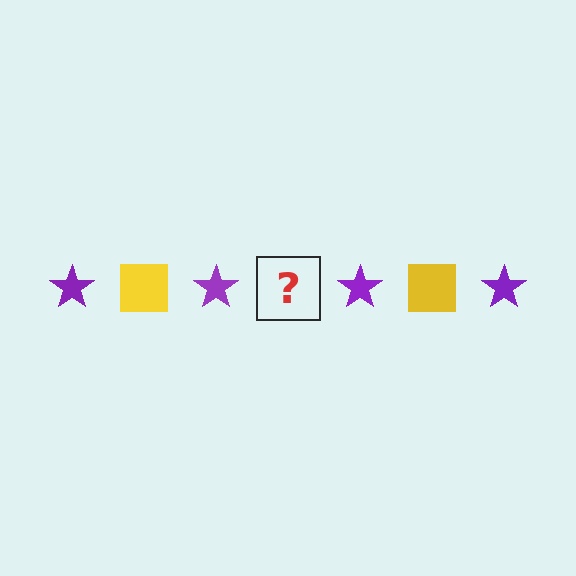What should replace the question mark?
The question mark should be replaced with a yellow square.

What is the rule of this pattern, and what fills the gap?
The rule is that the pattern alternates between purple star and yellow square. The gap should be filled with a yellow square.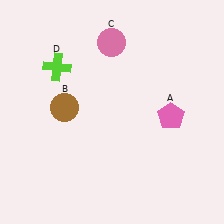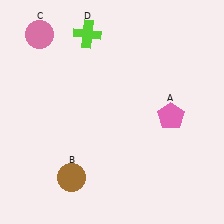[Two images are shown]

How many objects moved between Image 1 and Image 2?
3 objects moved between the two images.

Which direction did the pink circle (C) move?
The pink circle (C) moved left.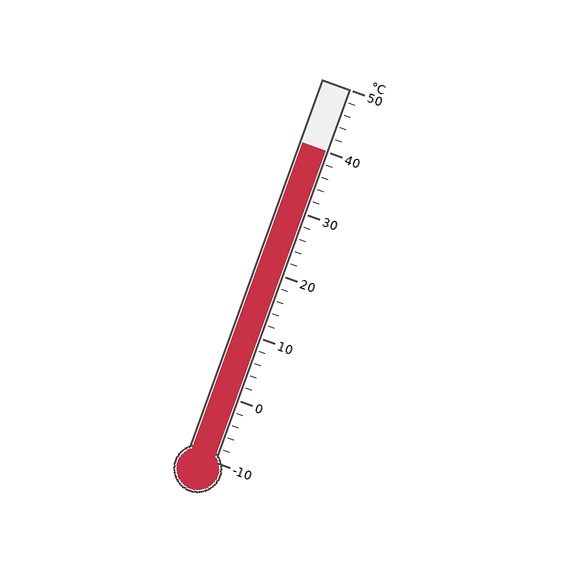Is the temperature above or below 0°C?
The temperature is above 0°C.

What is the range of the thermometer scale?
The thermometer scale ranges from -10°C to 50°C.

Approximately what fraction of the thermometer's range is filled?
The thermometer is filled to approximately 85% of its range.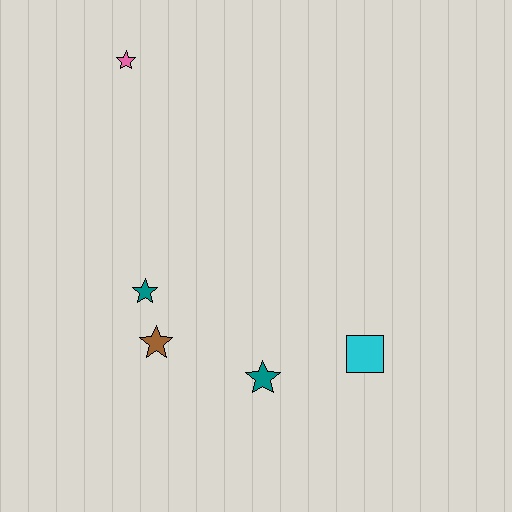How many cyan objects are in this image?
There is 1 cyan object.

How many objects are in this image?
There are 5 objects.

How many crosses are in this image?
There are no crosses.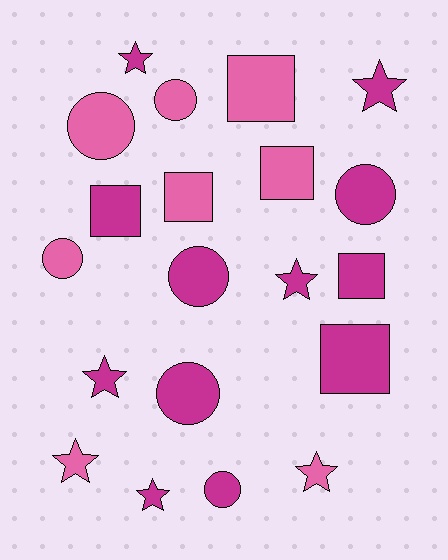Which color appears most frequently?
Magenta, with 12 objects.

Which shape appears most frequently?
Star, with 7 objects.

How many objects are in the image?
There are 20 objects.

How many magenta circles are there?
There are 4 magenta circles.